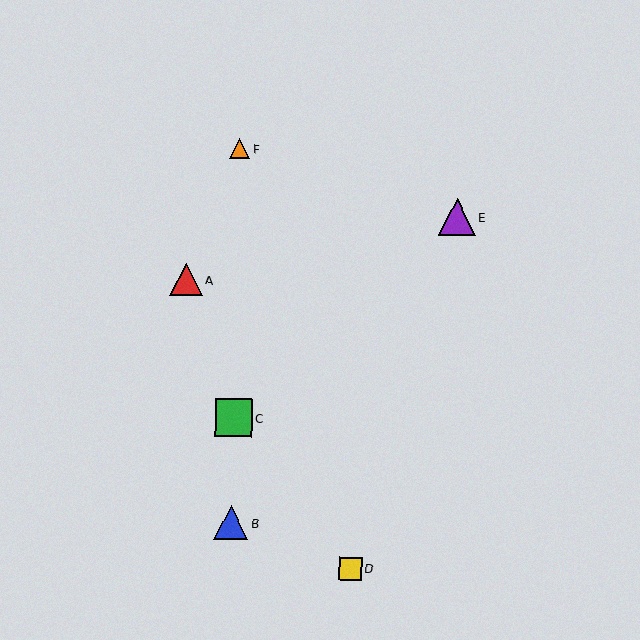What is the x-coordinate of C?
Object C is at x≈233.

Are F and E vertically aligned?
No, F is at x≈239 and E is at x≈457.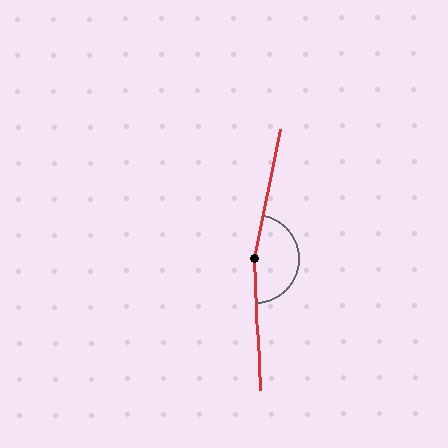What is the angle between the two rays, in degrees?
Approximately 167 degrees.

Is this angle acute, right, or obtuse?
It is obtuse.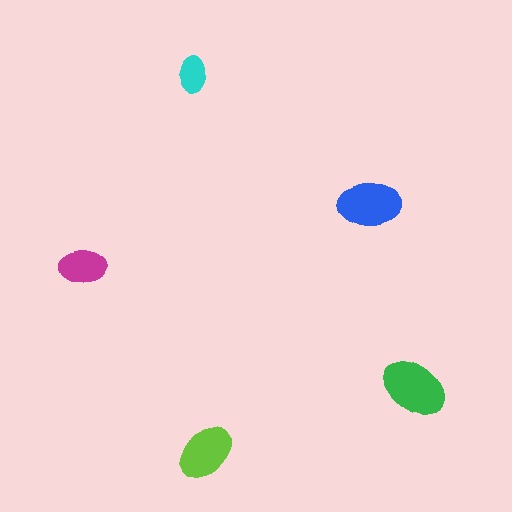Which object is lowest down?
The lime ellipse is bottommost.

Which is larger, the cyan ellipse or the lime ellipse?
The lime one.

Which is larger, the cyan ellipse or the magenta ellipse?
The magenta one.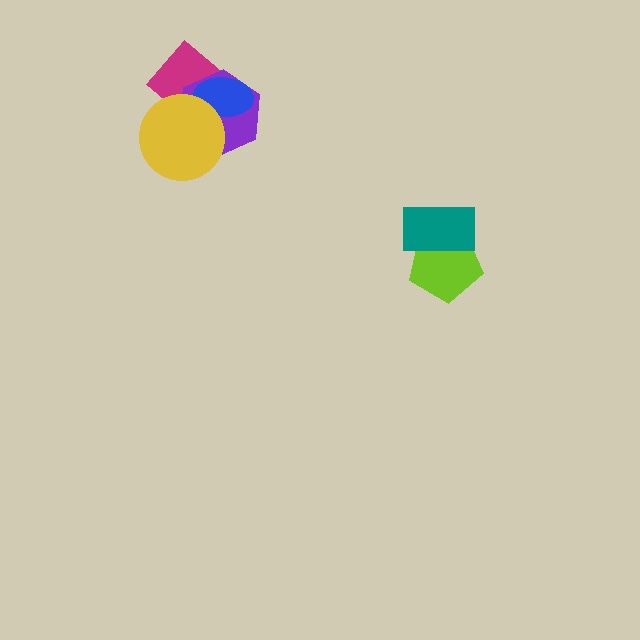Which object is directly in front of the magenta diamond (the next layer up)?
The purple hexagon is directly in front of the magenta diamond.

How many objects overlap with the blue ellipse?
4 objects overlap with the blue ellipse.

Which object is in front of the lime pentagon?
The teal rectangle is in front of the lime pentagon.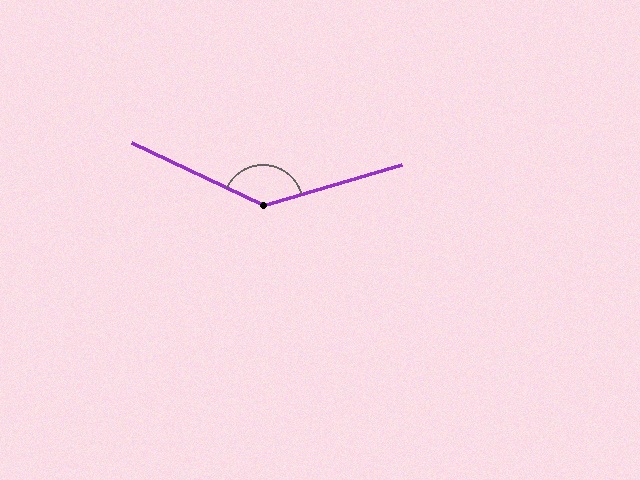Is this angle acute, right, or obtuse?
It is obtuse.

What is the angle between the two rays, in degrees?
Approximately 138 degrees.